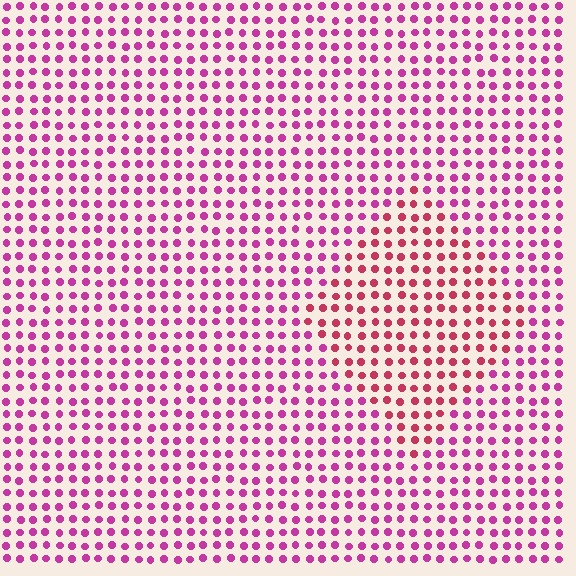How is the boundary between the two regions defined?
The boundary is defined purely by a slight shift in hue (about 29 degrees). Spacing, size, and orientation are identical on both sides.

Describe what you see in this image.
The image is filled with small magenta elements in a uniform arrangement. A diamond-shaped region is visible where the elements are tinted to a slightly different hue, forming a subtle color boundary.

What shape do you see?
I see a diamond.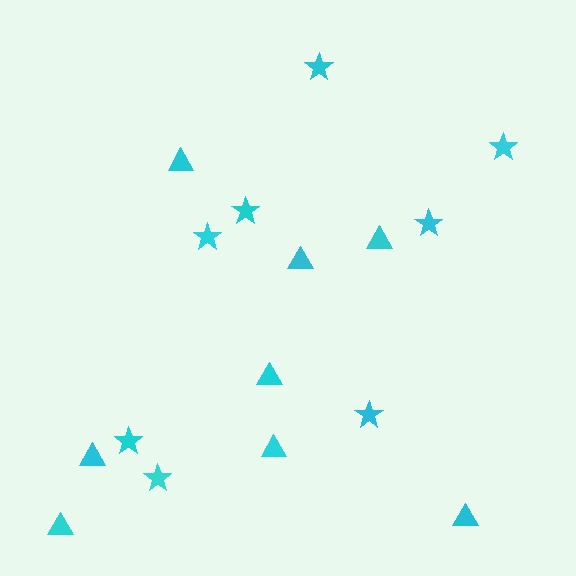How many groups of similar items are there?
There are 2 groups: one group of triangles (8) and one group of stars (8).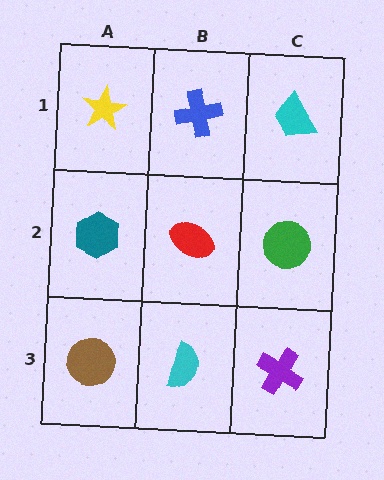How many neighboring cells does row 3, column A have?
2.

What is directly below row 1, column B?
A red ellipse.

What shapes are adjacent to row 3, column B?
A red ellipse (row 2, column B), a brown circle (row 3, column A), a purple cross (row 3, column C).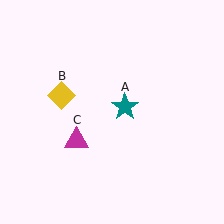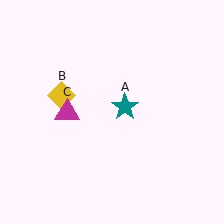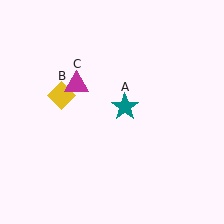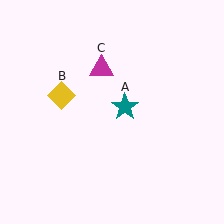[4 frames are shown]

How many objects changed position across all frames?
1 object changed position: magenta triangle (object C).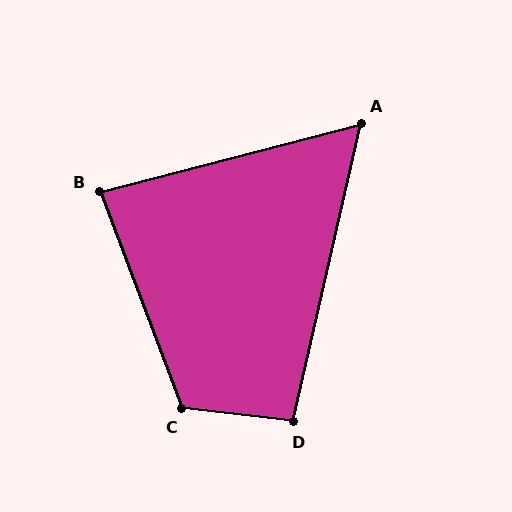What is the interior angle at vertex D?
Approximately 96 degrees (obtuse).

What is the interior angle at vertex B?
Approximately 84 degrees (acute).